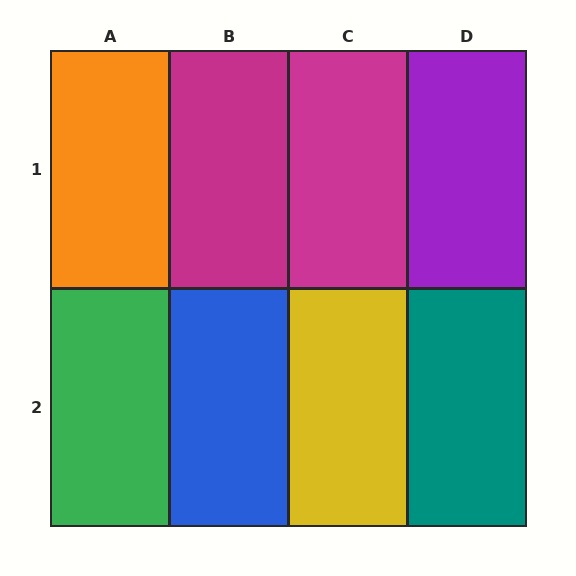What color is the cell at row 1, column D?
Purple.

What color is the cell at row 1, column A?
Orange.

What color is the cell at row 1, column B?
Magenta.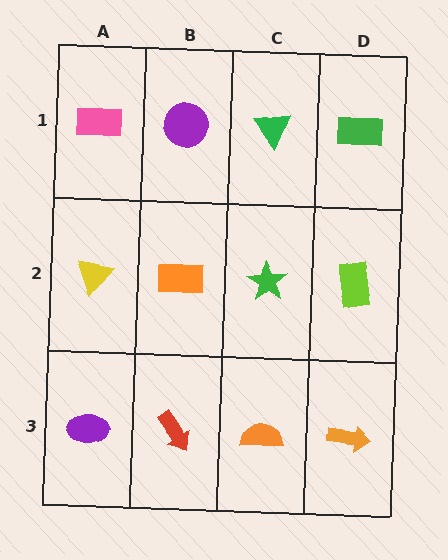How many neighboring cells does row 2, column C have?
4.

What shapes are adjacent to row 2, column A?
A pink rectangle (row 1, column A), a purple ellipse (row 3, column A), an orange rectangle (row 2, column B).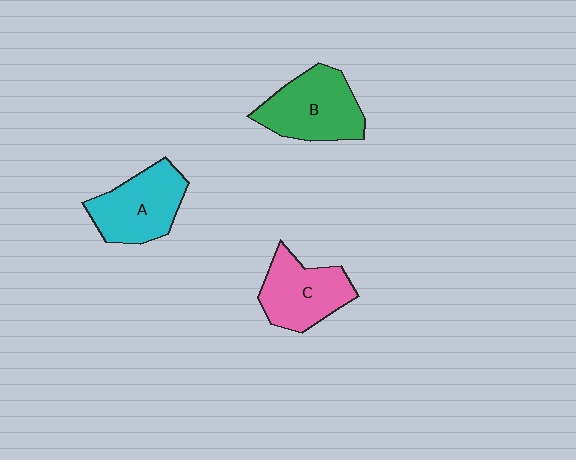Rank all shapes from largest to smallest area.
From largest to smallest: B (green), A (cyan), C (pink).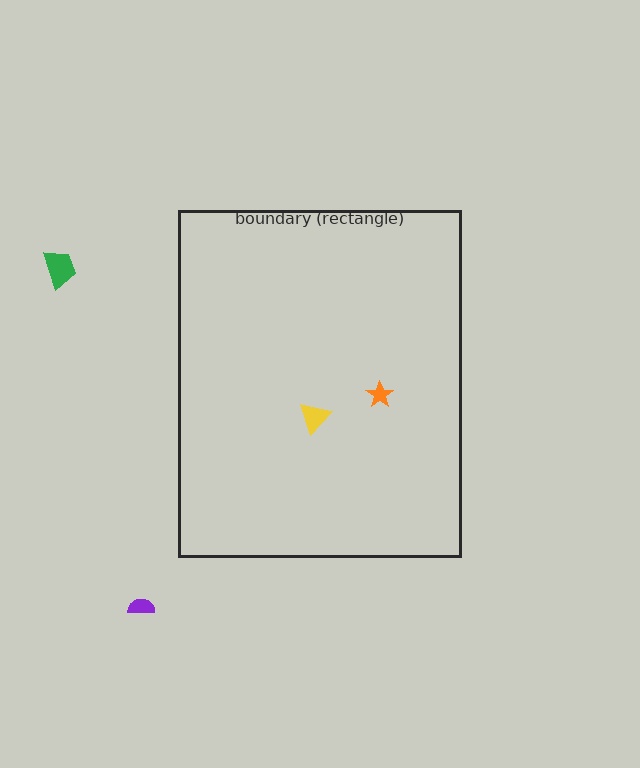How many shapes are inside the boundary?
2 inside, 2 outside.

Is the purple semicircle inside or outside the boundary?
Outside.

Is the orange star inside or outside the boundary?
Inside.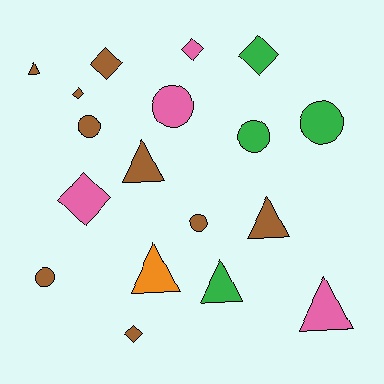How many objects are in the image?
There are 18 objects.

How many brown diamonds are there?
There are 3 brown diamonds.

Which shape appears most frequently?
Circle, with 6 objects.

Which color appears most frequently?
Brown, with 9 objects.